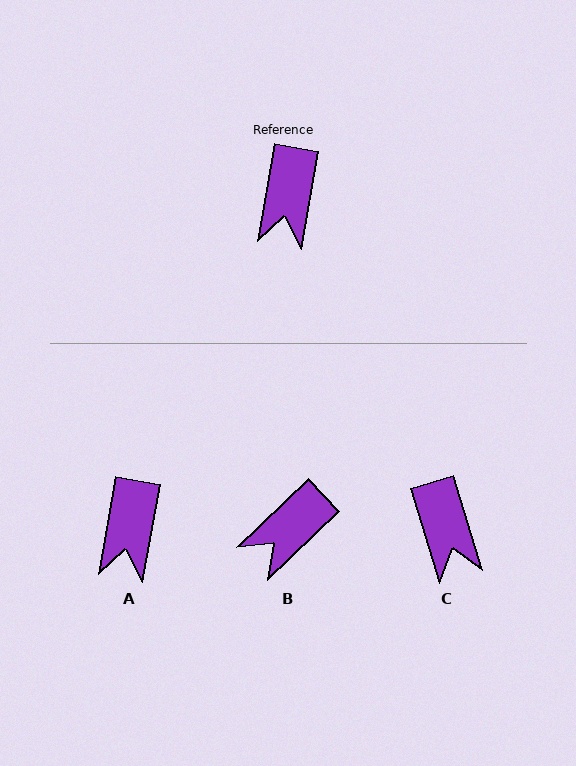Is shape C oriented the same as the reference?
No, it is off by about 27 degrees.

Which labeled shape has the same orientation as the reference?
A.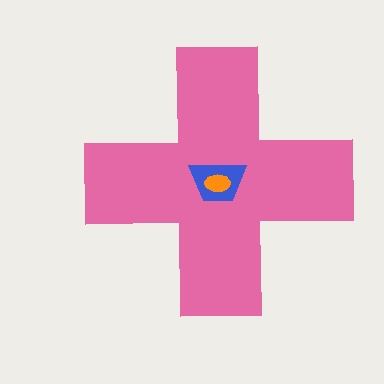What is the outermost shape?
The pink cross.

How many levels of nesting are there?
3.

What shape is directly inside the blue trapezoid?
The orange ellipse.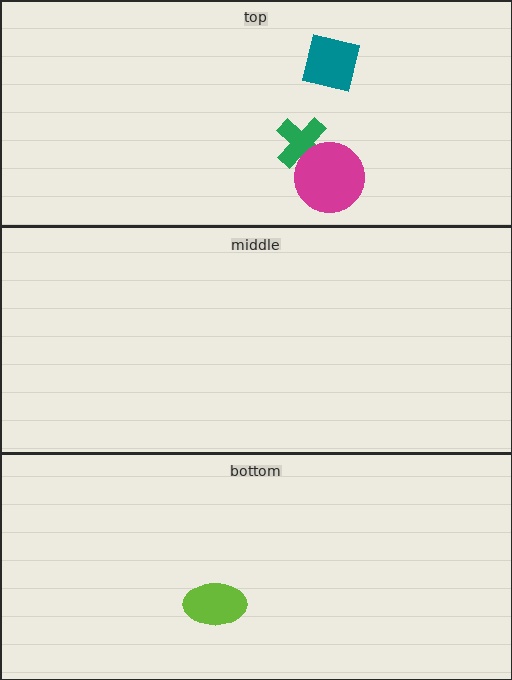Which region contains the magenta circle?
The top region.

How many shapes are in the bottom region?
1.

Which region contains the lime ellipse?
The bottom region.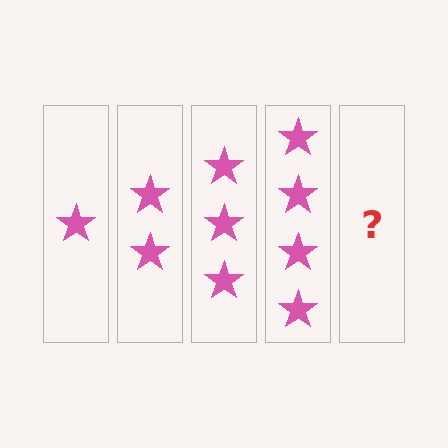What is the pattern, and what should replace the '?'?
The pattern is that each step adds one more star. The '?' should be 5 stars.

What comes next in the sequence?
The next element should be 5 stars.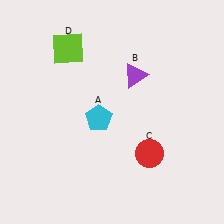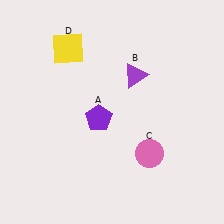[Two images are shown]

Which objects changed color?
A changed from cyan to purple. C changed from red to pink. D changed from lime to yellow.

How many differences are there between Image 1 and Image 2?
There are 3 differences between the two images.